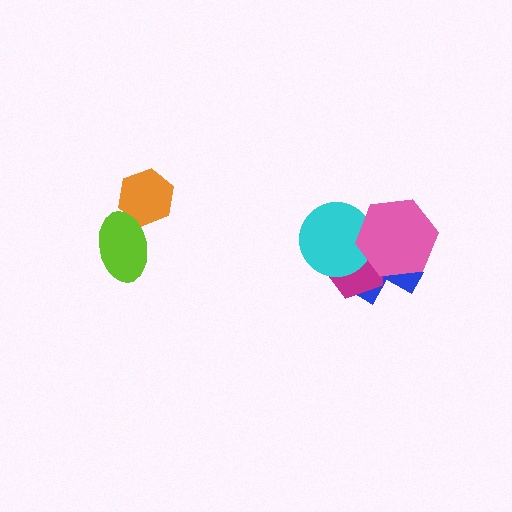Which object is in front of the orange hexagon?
The lime ellipse is in front of the orange hexagon.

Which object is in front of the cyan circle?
The pink hexagon is in front of the cyan circle.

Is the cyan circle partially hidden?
Yes, it is partially covered by another shape.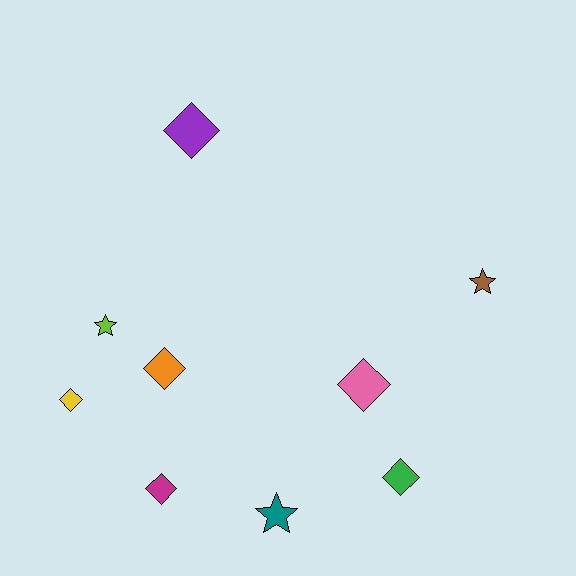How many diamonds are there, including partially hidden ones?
There are 6 diamonds.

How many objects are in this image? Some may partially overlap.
There are 9 objects.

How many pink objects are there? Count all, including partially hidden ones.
There is 1 pink object.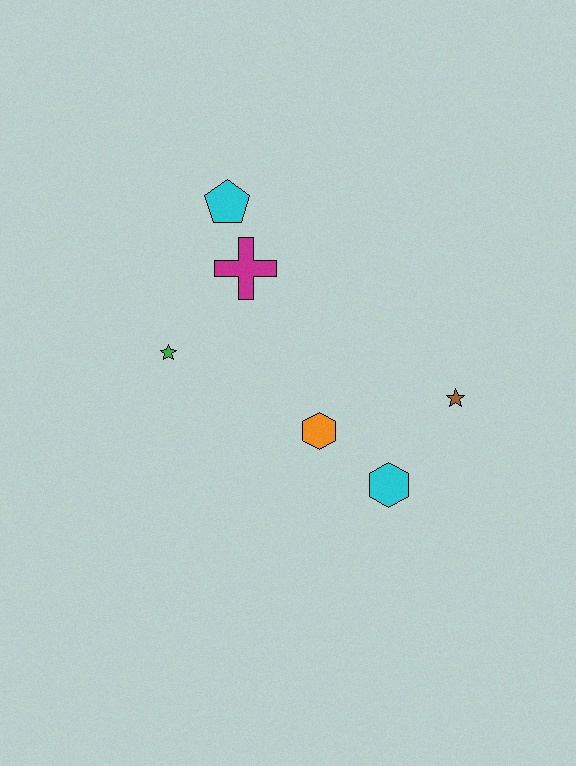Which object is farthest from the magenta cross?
The cyan hexagon is farthest from the magenta cross.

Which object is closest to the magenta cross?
The cyan pentagon is closest to the magenta cross.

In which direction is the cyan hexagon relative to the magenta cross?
The cyan hexagon is below the magenta cross.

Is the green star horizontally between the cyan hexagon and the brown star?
No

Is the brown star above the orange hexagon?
Yes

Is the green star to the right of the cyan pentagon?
No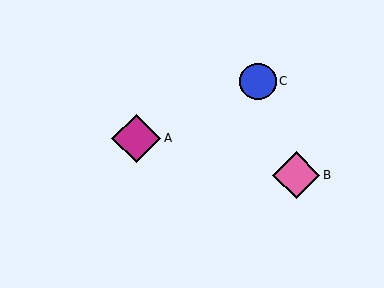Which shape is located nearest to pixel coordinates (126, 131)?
The magenta diamond (labeled A) at (136, 138) is nearest to that location.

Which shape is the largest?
The magenta diamond (labeled A) is the largest.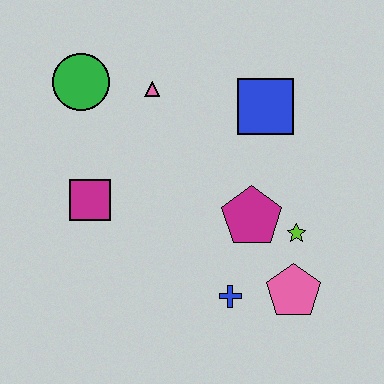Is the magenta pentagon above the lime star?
Yes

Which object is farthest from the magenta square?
The pink pentagon is farthest from the magenta square.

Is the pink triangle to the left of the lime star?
Yes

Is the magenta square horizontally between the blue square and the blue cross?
No